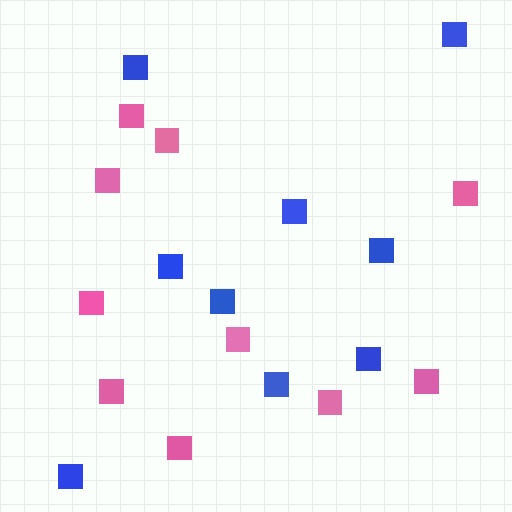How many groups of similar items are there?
There are 2 groups: one group of pink squares (10) and one group of blue squares (9).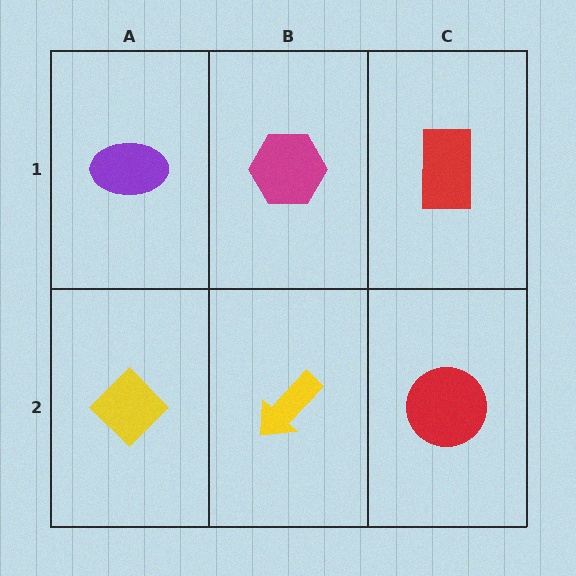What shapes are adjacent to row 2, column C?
A red rectangle (row 1, column C), a yellow arrow (row 2, column B).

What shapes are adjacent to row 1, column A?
A yellow diamond (row 2, column A), a magenta hexagon (row 1, column B).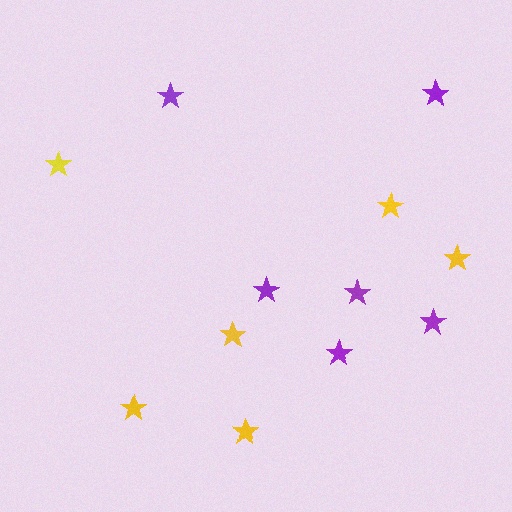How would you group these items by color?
There are 2 groups: one group of yellow stars (6) and one group of purple stars (6).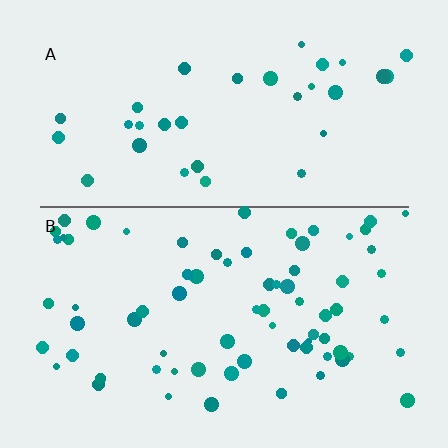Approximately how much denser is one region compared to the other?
Approximately 2.2× — region B over region A.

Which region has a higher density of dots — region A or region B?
B (the bottom).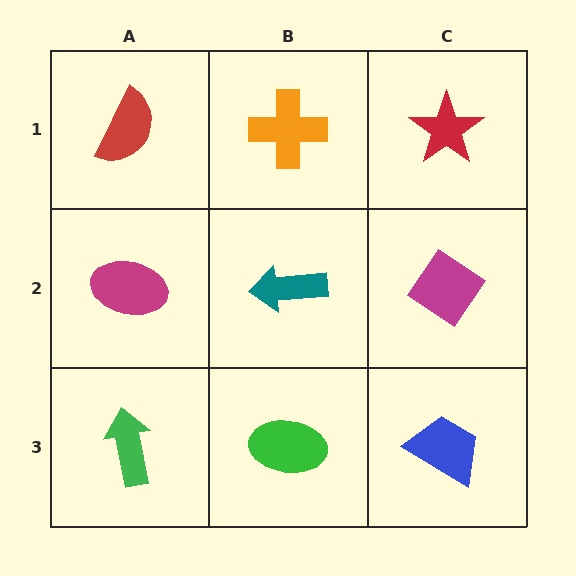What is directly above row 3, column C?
A magenta diamond.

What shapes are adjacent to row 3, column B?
A teal arrow (row 2, column B), a green arrow (row 3, column A), a blue trapezoid (row 3, column C).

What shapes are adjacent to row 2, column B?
An orange cross (row 1, column B), a green ellipse (row 3, column B), a magenta ellipse (row 2, column A), a magenta diamond (row 2, column C).